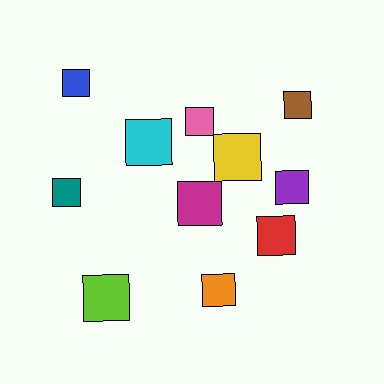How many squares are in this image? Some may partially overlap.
There are 11 squares.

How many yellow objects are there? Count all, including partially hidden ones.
There is 1 yellow object.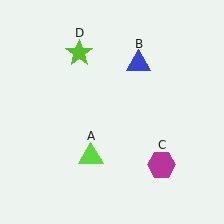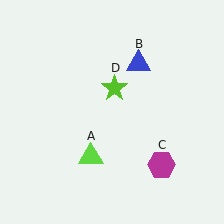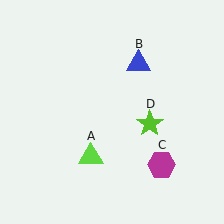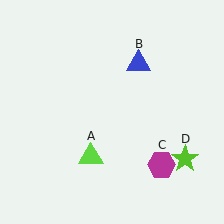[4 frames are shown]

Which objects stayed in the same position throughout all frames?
Lime triangle (object A) and blue triangle (object B) and magenta hexagon (object C) remained stationary.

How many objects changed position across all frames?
1 object changed position: lime star (object D).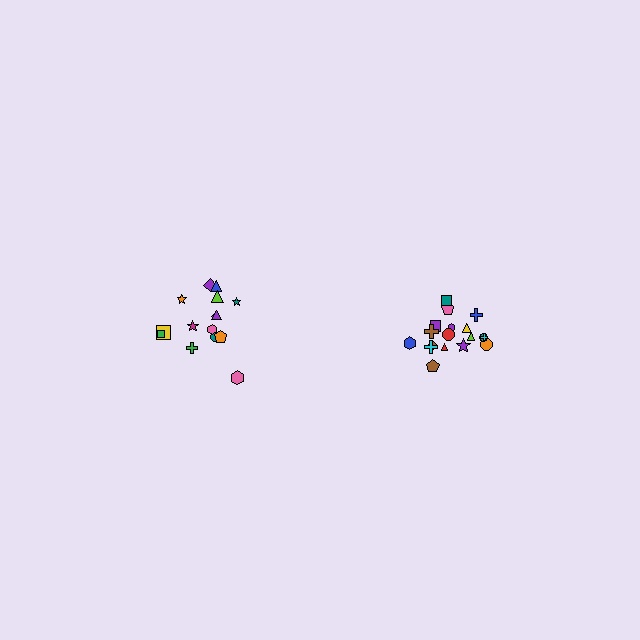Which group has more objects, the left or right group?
The right group.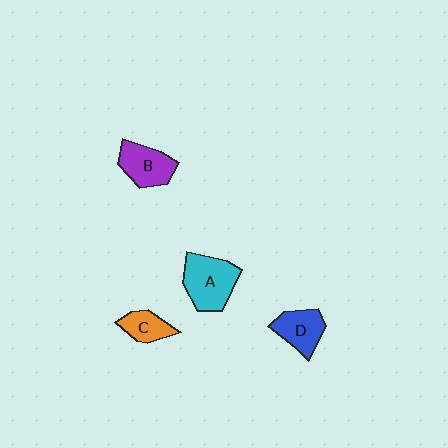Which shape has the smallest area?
Shape C (orange).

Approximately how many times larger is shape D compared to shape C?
Approximately 1.3 times.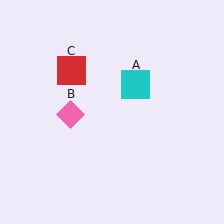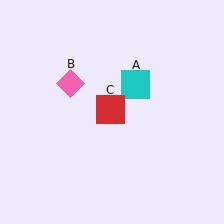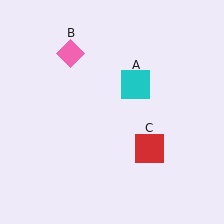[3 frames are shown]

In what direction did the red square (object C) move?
The red square (object C) moved down and to the right.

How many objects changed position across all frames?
2 objects changed position: pink diamond (object B), red square (object C).